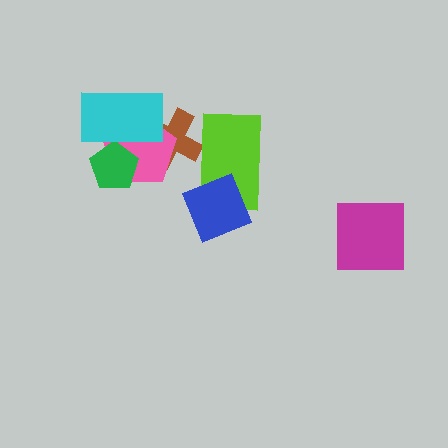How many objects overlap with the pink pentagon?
3 objects overlap with the pink pentagon.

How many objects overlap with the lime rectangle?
2 objects overlap with the lime rectangle.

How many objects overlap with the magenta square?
0 objects overlap with the magenta square.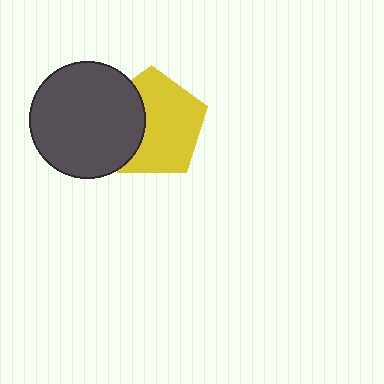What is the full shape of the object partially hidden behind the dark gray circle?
The partially hidden object is a yellow pentagon.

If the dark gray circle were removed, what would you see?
You would see the complete yellow pentagon.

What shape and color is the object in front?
The object in front is a dark gray circle.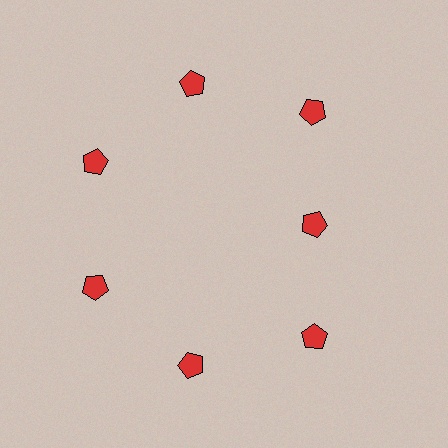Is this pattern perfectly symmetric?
No. The 7 red pentagons are arranged in a ring, but one element near the 3 o'clock position is pulled inward toward the center, breaking the 7-fold rotational symmetry.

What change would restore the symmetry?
The symmetry would be restored by moving it outward, back onto the ring so that all 7 pentagons sit at equal angles and equal distance from the center.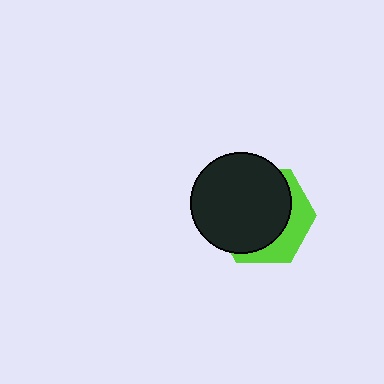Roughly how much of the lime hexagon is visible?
A small part of it is visible (roughly 31%).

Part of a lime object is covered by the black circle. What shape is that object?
It is a hexagon.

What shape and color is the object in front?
The object in front is a black circle.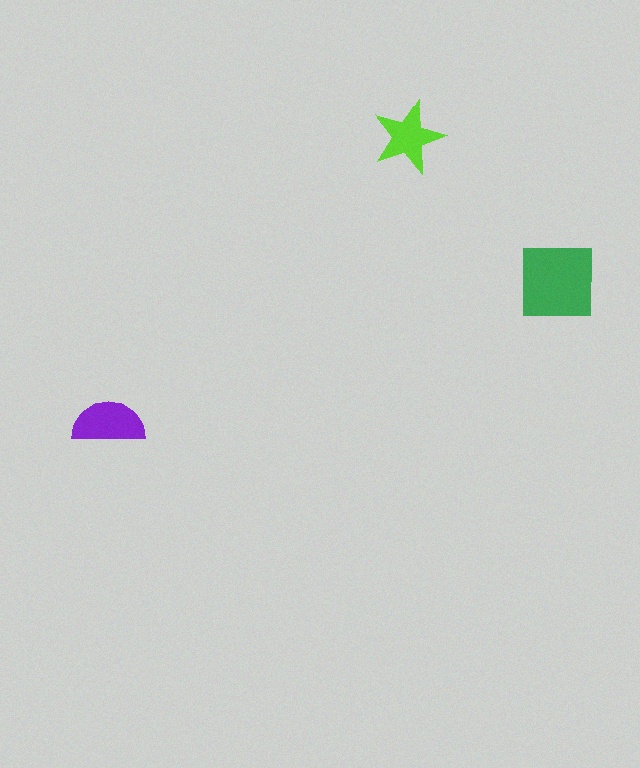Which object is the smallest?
The lime star.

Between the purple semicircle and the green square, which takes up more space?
The green square.